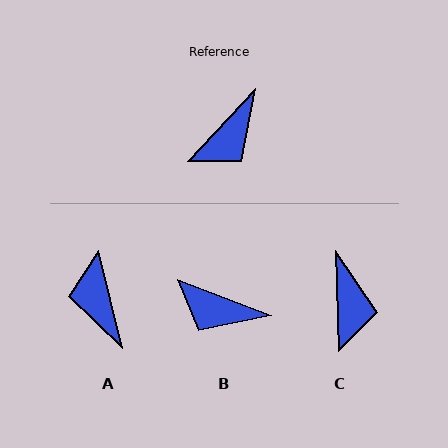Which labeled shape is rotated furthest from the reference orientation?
A, about 123 degrees away.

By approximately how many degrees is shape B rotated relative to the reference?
Approximately 68 degrees clockwise.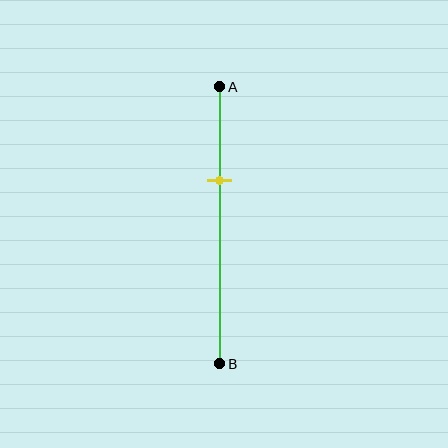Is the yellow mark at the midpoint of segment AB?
No, the mark is at about 35% from A, not at the 50% midpoint.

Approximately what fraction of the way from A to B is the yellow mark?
The yellow mark is approximately 35% of the way from A to B.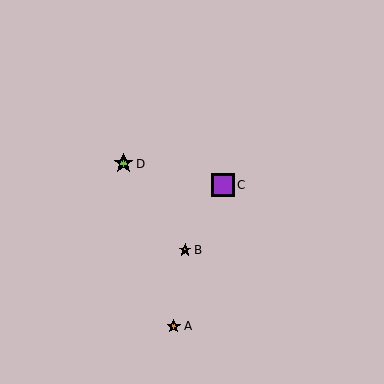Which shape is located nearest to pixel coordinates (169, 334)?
The orange star (labeled A) at (174, 326) is nearest to that location.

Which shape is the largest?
The purple square (labeled C) is the largest.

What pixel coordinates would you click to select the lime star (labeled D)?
Click at (123, 164) to select the lime star D.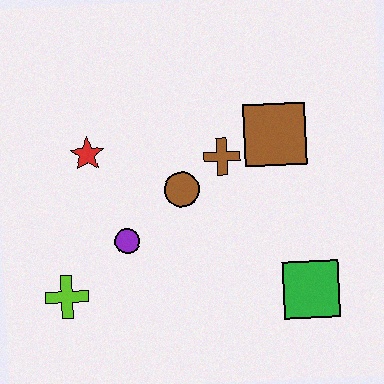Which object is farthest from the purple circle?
The green square is farthest from the purple circle.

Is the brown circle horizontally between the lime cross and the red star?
No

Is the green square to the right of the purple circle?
Yes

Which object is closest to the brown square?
The brown cross is closest to the brown square.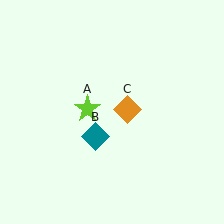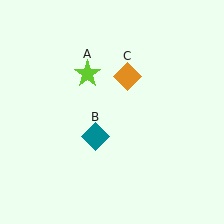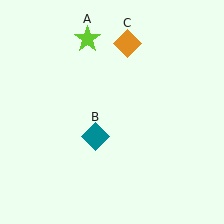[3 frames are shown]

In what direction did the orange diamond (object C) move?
The orange diamond (object C) moved up.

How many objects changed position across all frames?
2 objects changed position: lime star (object A), orange diamond (object C).